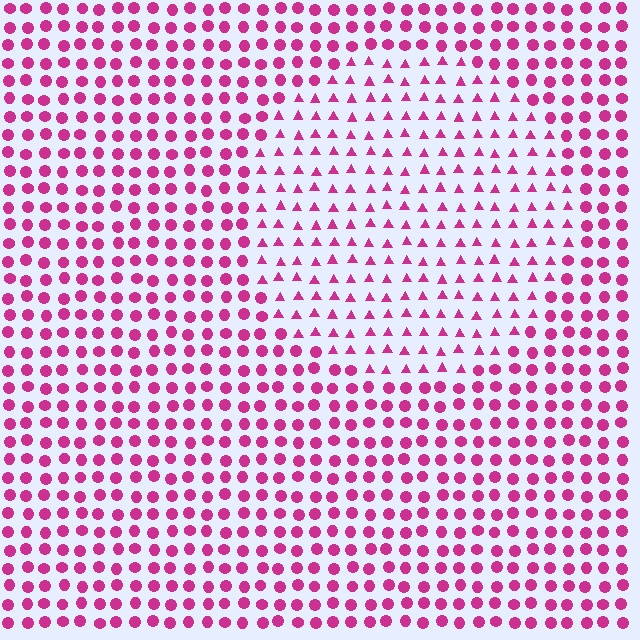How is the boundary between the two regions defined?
The boundary is defined by a change in element shape: triangles inside vs. circles outside. All elements share the same color and spacing.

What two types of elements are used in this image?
The image uses triangles inside the circle region and circles outside it.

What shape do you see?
I see a circle.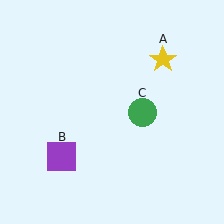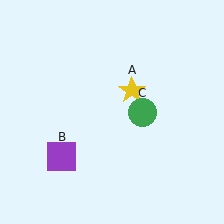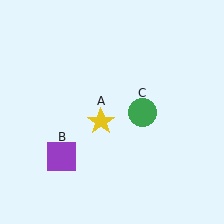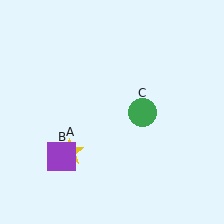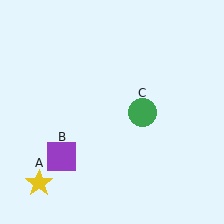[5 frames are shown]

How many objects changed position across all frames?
1 object changed position: yellow star (object A).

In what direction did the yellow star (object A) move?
The yellow star (object A) moved down and to the left.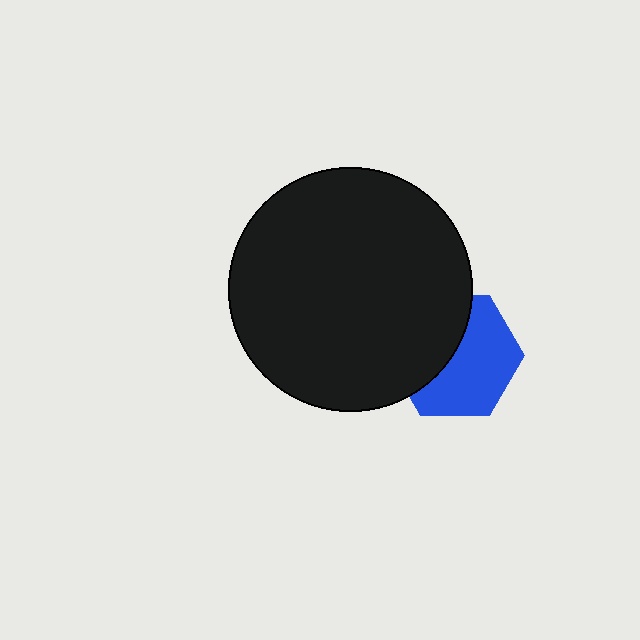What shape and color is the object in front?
The object in front is a black circle.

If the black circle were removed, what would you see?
You would see the complete blue hexagon.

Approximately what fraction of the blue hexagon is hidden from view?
Roughly 43% of the blue hexagon is hidden behind the black circle.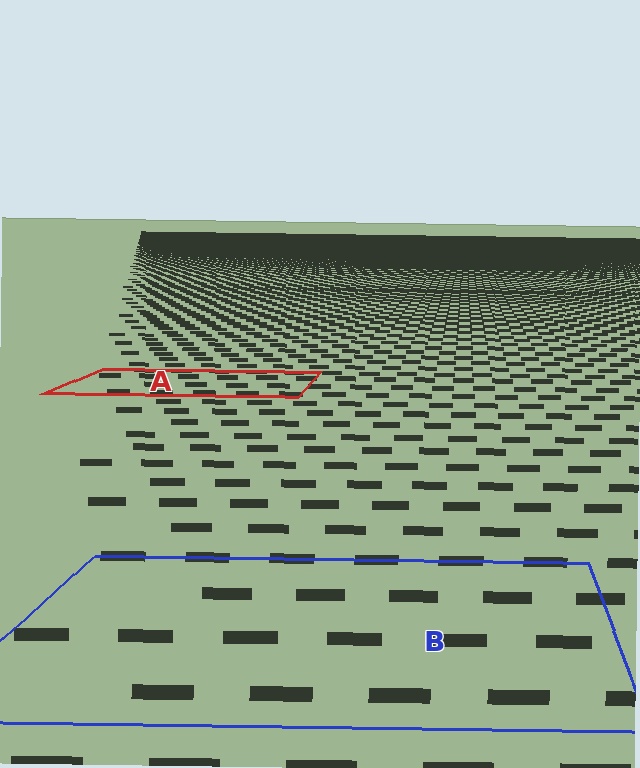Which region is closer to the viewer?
Region B is closer. The texture elements there are larger and more spread out.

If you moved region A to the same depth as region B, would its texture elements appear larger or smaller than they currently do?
They would appear larger. At a closer depth, the same texture elements are projected at a bigger on-screen size.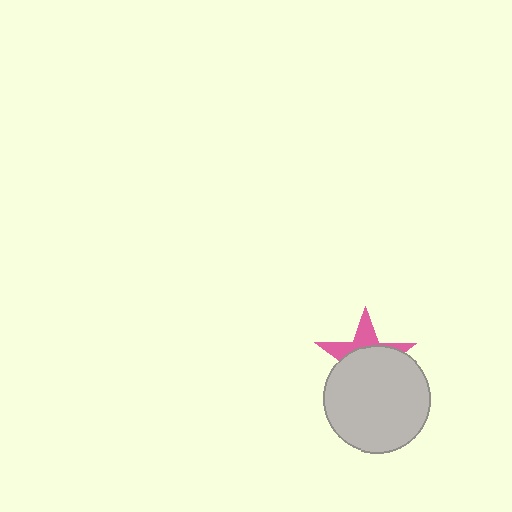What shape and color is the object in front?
The object in front is a light gray circle.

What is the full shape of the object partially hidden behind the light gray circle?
The partially hidden object is a pink star.